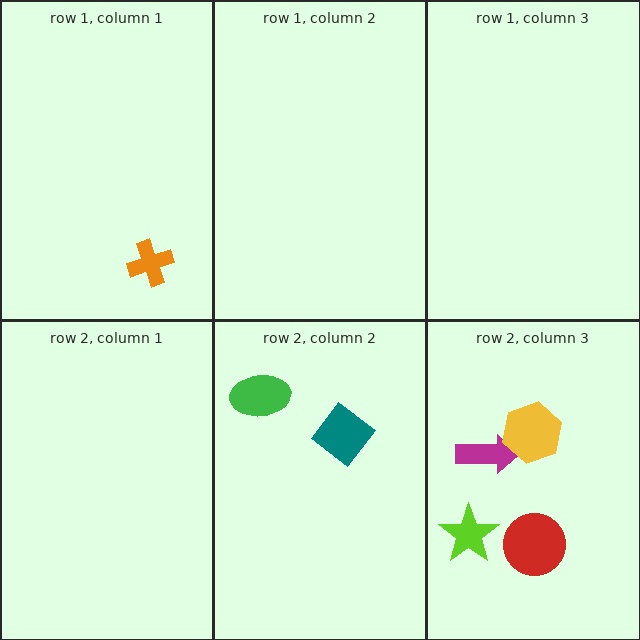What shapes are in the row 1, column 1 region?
The orange cross.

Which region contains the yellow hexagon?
The row 2, column 3 region.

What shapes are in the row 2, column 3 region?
The magenta arrow, the red circle, the lime star, the yellow hexagon.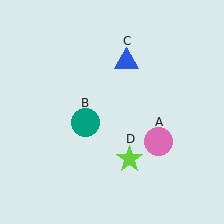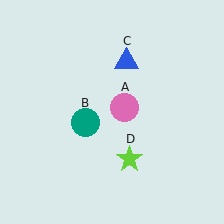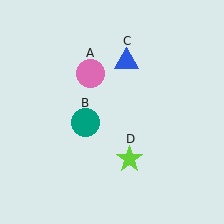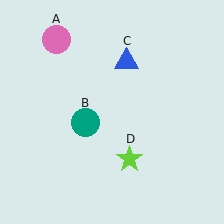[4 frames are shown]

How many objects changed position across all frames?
1 object changed position: pink circle (object A).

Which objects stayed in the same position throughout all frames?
Teal circle (object B) and blue triangle (object C) and lime star (object D) remained stationary.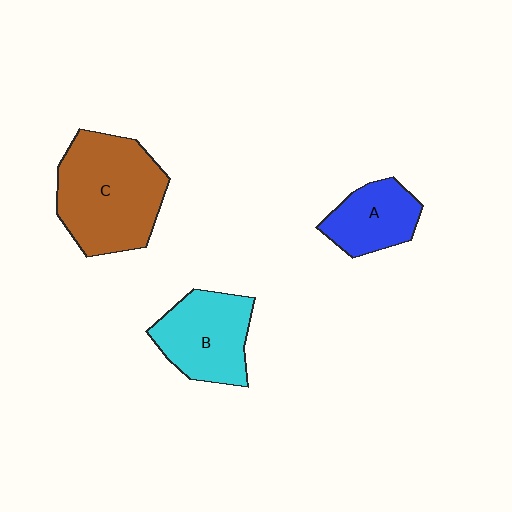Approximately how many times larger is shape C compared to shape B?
Approximately 1.5 times.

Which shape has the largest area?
Shape C (brown).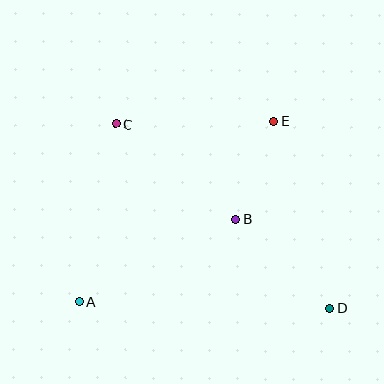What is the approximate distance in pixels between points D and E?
The distance between D and E is approximately 196 pixels.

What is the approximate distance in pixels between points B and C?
The distance between B and C is approximately 153 pixels.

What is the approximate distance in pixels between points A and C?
The distance between A and C is approximately 181 pixels.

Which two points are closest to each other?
Points B and E are closest to each other.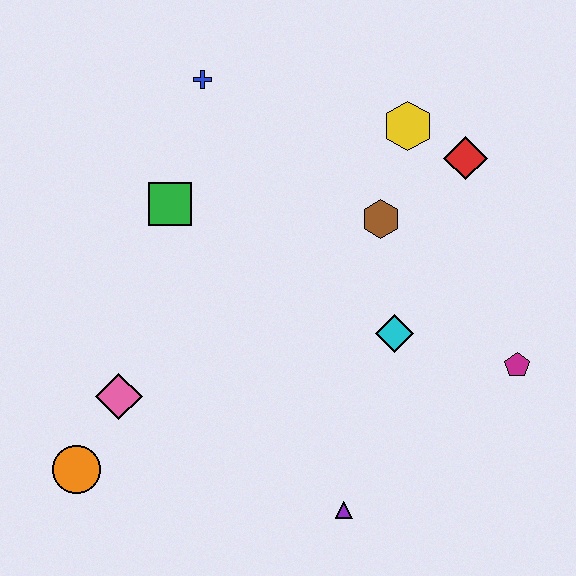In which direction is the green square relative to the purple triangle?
The green square is above the purple triangle.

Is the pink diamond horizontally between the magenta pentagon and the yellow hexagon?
No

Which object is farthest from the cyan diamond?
The orange circle is farthest from the cyan diamond.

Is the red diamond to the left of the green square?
No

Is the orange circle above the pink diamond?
No